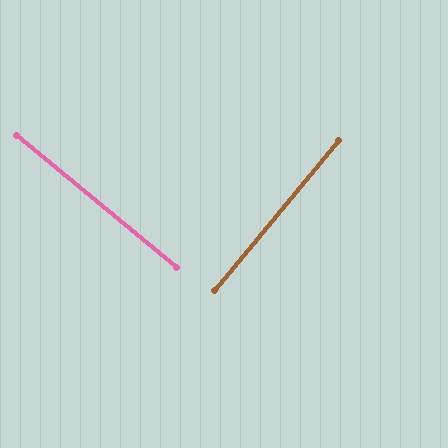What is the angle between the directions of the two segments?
Approximately 90 degrees.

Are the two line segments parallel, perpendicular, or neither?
Perpendicular — they meet at approximately 90°.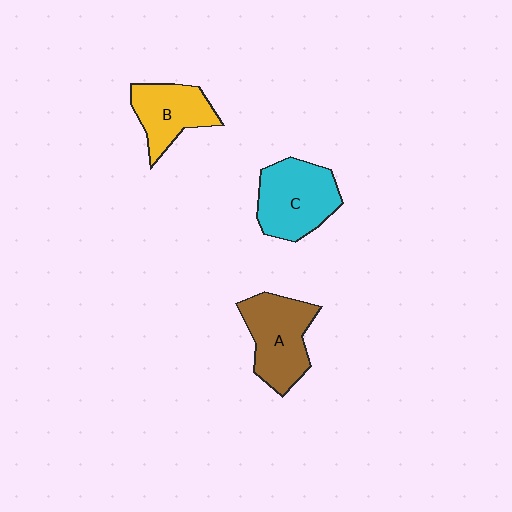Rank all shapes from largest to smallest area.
From largest to smallest: C (cyan), A (brown), B (yellow).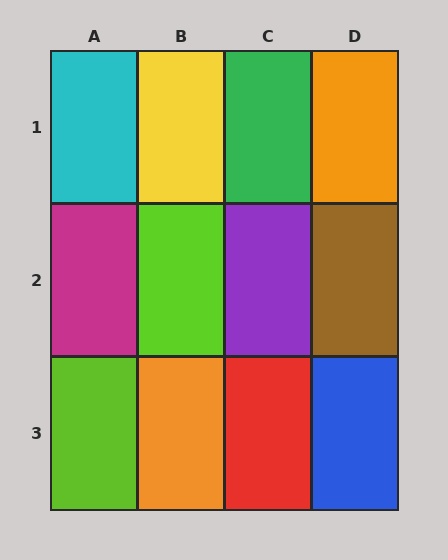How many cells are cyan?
1 cell is cyan.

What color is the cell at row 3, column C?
Red.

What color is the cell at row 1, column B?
Yellow.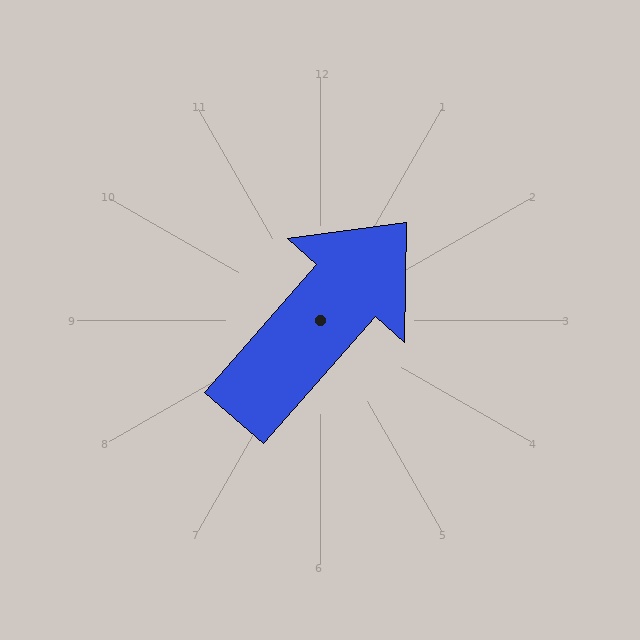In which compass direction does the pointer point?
Northeast.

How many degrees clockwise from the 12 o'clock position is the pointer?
Approximately 41 degrees.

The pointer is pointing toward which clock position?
Roughly 1 o'clock.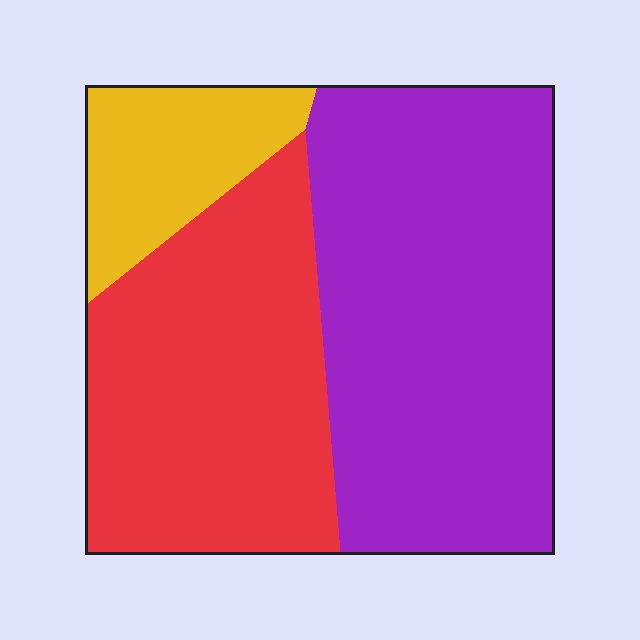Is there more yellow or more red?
Red.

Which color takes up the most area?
Purple, at roughly 50%.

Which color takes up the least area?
Yellow, at roughly 15%.